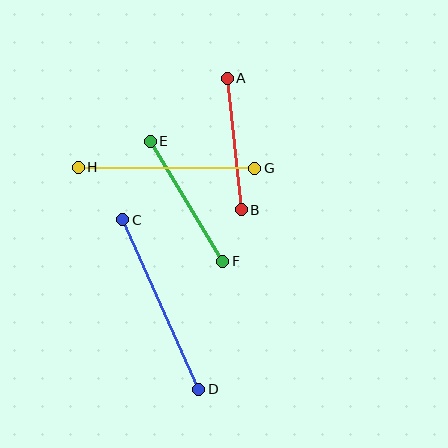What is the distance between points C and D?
The distance is approximately 186 pixels.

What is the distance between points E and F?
The distance is approximately 140 pixels.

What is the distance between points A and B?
The distance is approximately 132 pixels.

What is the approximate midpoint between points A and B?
The midpoint is at approximately (234, 144) pixels.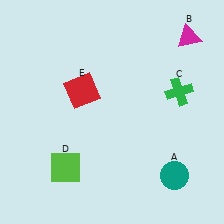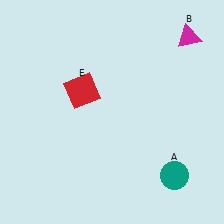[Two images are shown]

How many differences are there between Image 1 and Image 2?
There are 2 differences between the two images.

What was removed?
The green cross (C), the lime square (D) were removed in Image 2.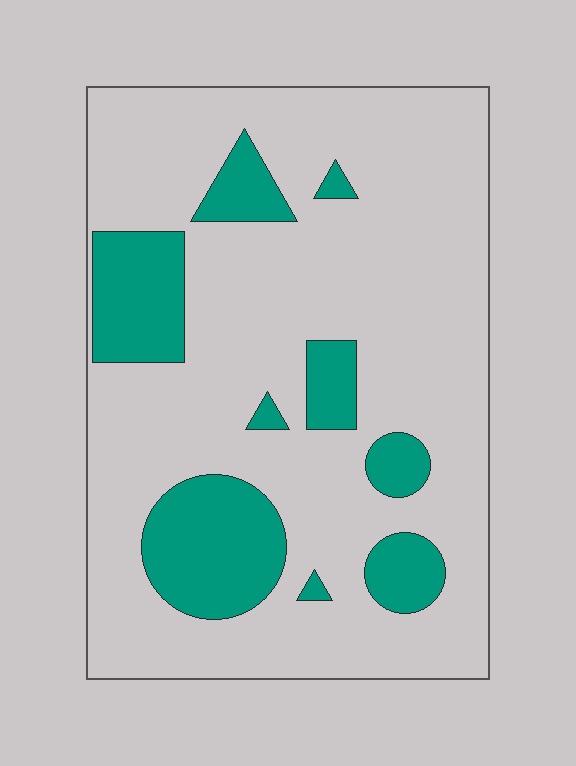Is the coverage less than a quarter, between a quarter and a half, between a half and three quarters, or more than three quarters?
Less than a quarter.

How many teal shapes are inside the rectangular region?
9.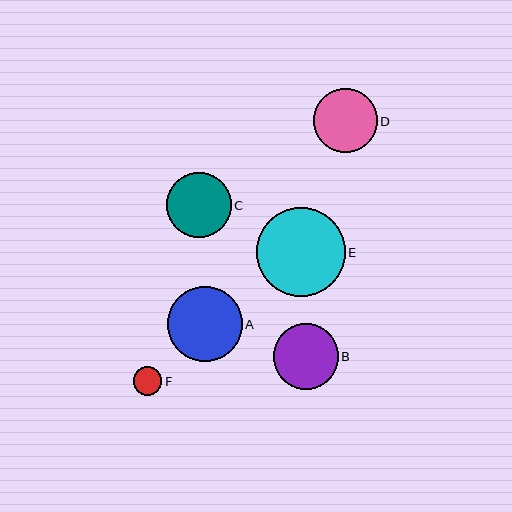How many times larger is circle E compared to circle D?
Circle E is approximately 1.4 times the size of circle D.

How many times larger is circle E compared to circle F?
Circle E is approximately 3.1 times the size of circle F.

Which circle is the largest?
Circle E is the largest with a size of approximately 89 pixels.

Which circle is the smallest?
Circle F is the smallest with a size of approximately 29 pixels.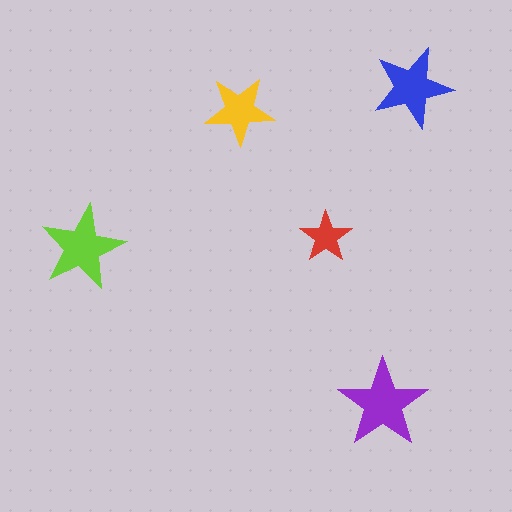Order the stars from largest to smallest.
the purple one, the lime one, the blue one, the yellow one, the red one.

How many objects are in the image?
There are 5 objects in the image.